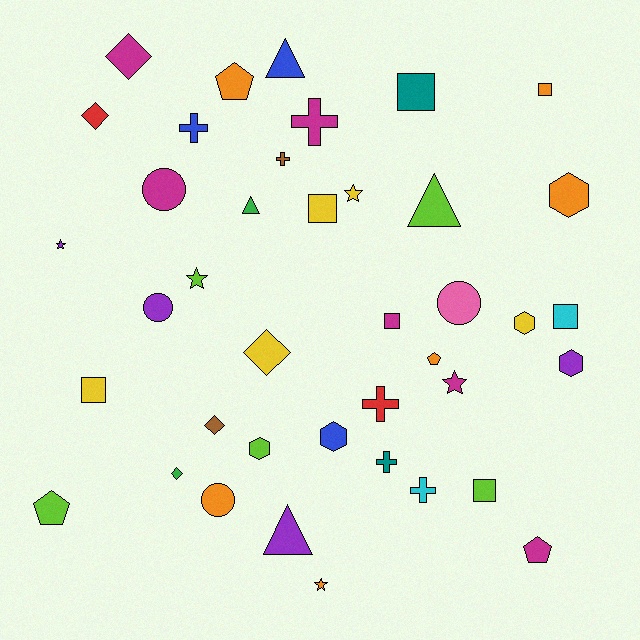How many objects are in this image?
There are 40 objects.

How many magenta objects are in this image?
There are 6 magenta objects.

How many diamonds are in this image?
There are 5 diamonds.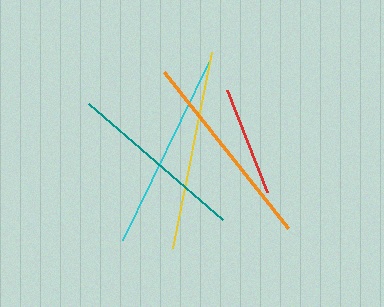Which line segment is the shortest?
The red line is the shortest at approximately 109 pixels.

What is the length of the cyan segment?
The cyan segment is approximately 200 pixels long.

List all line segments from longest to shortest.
From longest to shortest: cyan, orange, yellow, teal, red.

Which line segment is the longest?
The cyan line is the longest at approximately 200 pixels.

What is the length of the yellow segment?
The yellow segment is approximately 199 pixels long.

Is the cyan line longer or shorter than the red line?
The cyan line is longer than the red line.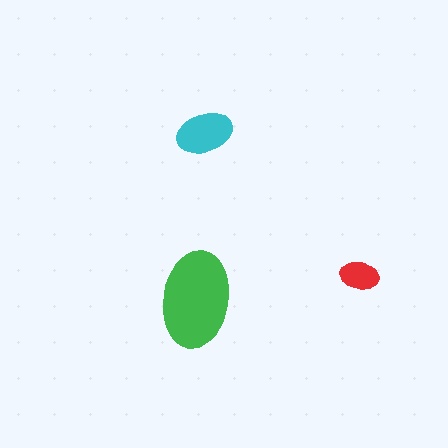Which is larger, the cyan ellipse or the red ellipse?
The cyan one.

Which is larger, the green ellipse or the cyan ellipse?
The green one.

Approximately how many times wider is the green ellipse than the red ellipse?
About 2.5 times wider.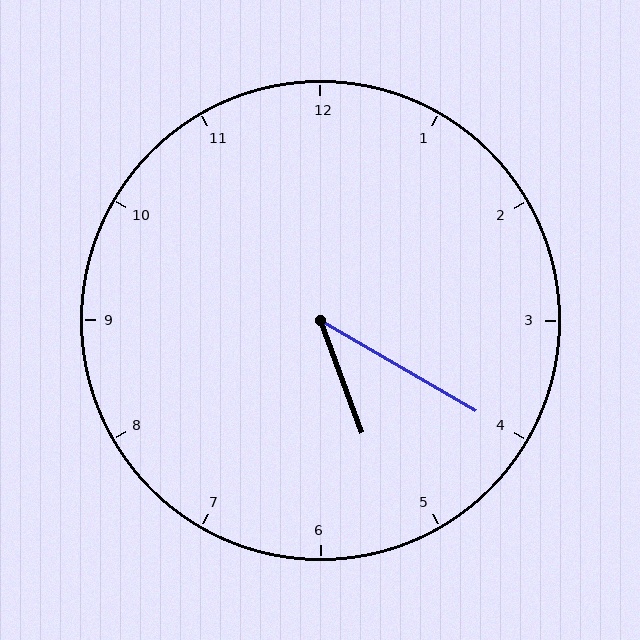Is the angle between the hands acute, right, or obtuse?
It is acute.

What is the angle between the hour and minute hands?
Approximately 40 degrees.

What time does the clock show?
5:20.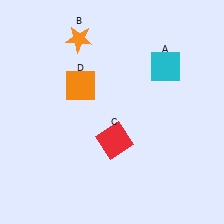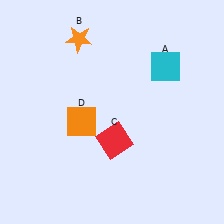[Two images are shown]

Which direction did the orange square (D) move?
The orange square (D) moved down.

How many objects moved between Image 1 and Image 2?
1 object moved between the two images.